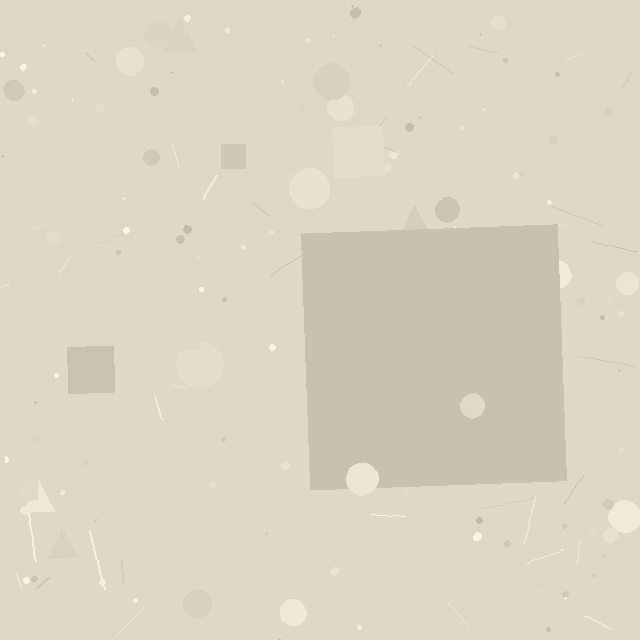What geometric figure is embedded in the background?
A square is embedded in the background.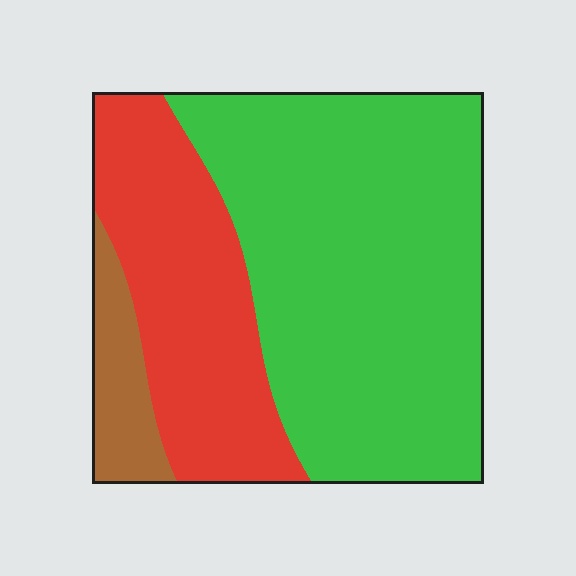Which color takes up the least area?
Brown, at roughly 10%.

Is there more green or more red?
Green.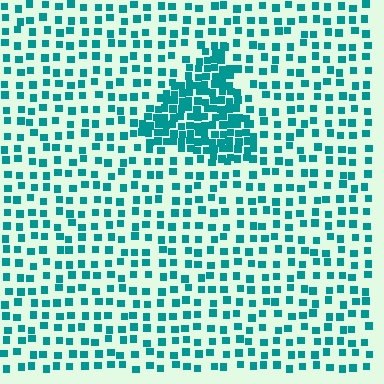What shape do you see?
I see a triangle.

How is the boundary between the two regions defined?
The boundary is defined by a change in element density (approximately 2.5x ratio). All elements are the same color, size, and shape.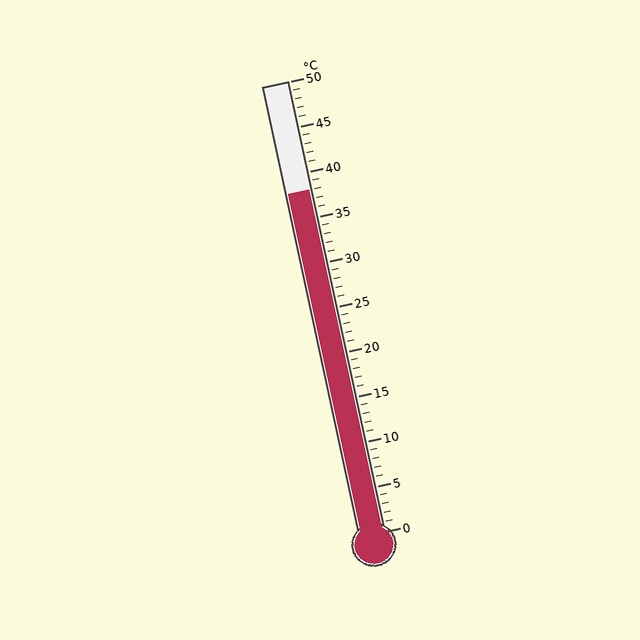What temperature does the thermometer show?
The thermometer shows approximately 38°C.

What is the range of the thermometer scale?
The thermometer scale ranges from 0°C to 50°C.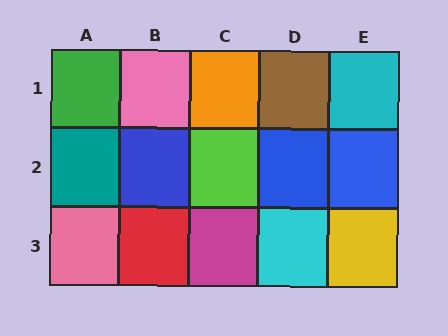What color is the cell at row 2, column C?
Lime.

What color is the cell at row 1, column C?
Orange.